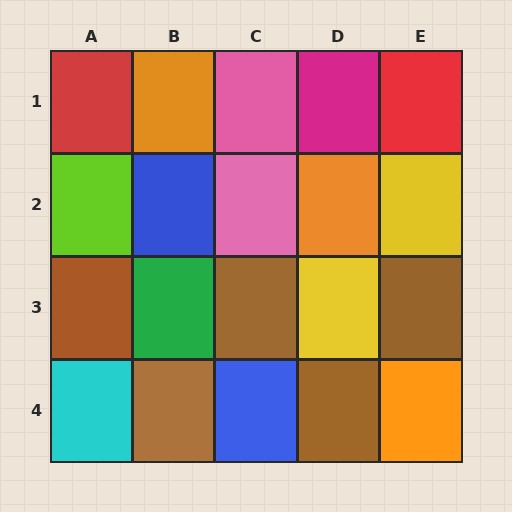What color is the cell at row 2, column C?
Pink.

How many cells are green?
1 cell is green.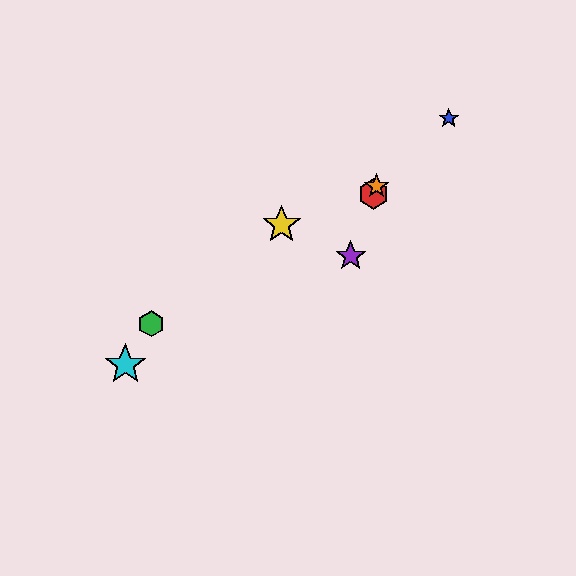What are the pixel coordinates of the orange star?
The orange star is at (376, 186).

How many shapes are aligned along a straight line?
3 shapes (the red hexagon, the purple star, the orange star) are aligned along a straight line.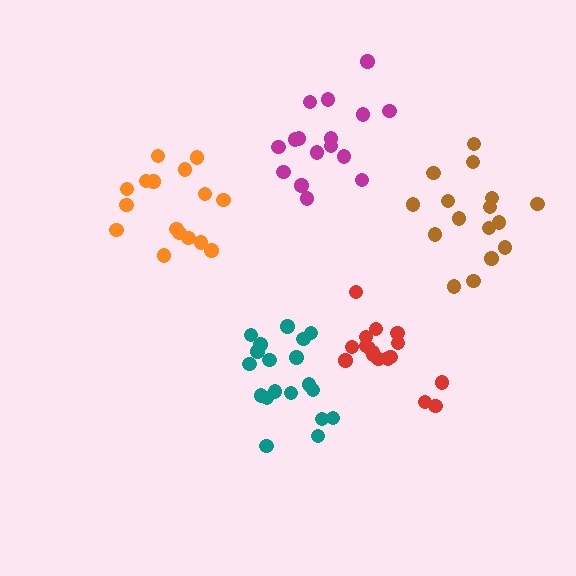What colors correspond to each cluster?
The clusters are colored: orange, red, teal, brown, magenta.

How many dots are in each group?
Group 1: 16 dots, Group 2: 17 dots, Group 3: 19 dots, Group 4: 16 dots, Group 5: 16 dots (84 total).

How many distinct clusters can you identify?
There are 5 distinct clusters.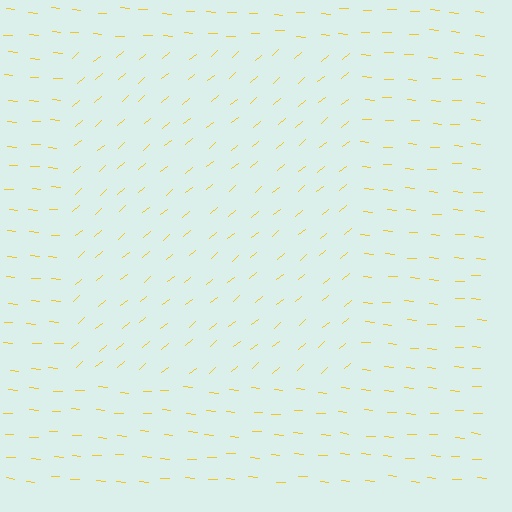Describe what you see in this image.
The image is filled with small yellow line segments. A rectangle region in the image has lines oriented differently from the surrounding lines, creating a visible texture boundary.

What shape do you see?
I see a rectangle.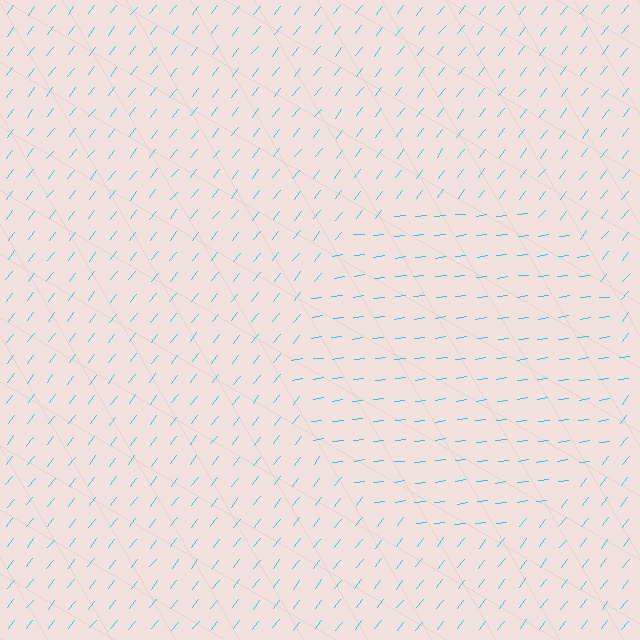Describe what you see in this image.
The image is filled with small cyan line segments. A circle region in the image has lines oriented differently from the surrounding lines, creating a visible texture boundary.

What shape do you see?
I see a circle.